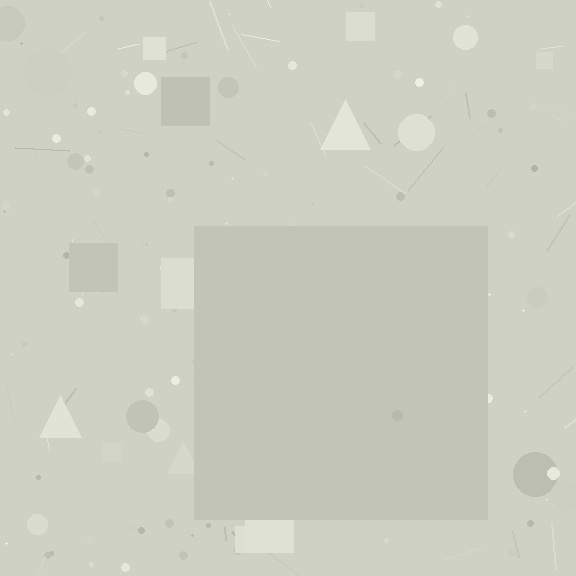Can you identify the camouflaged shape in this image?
The camouflaged shape is a square.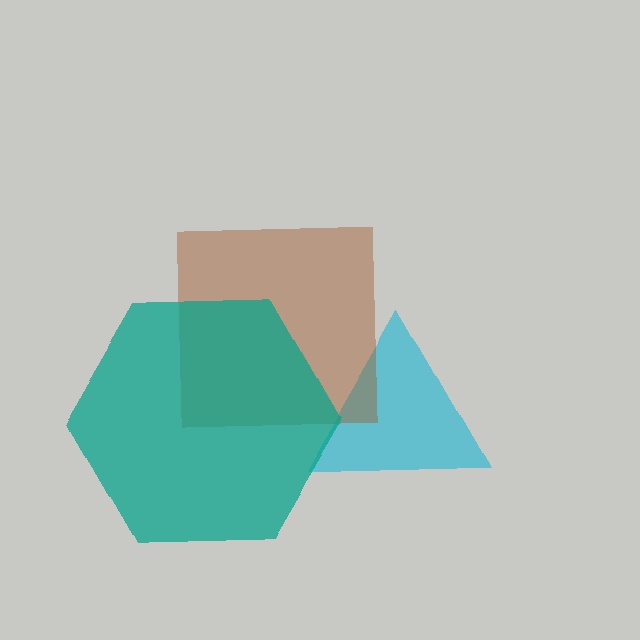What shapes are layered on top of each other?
The layered shapes are: a cyan triangle, a brown square, a teal hexagon.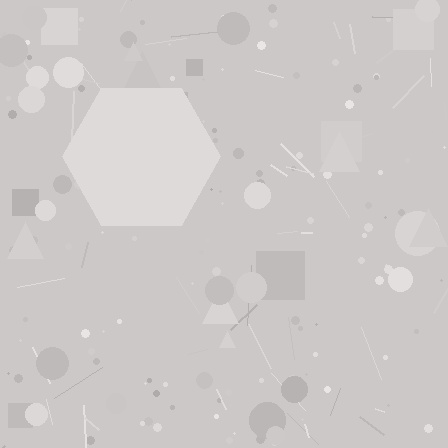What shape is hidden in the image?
A hexagon is hidden in the image.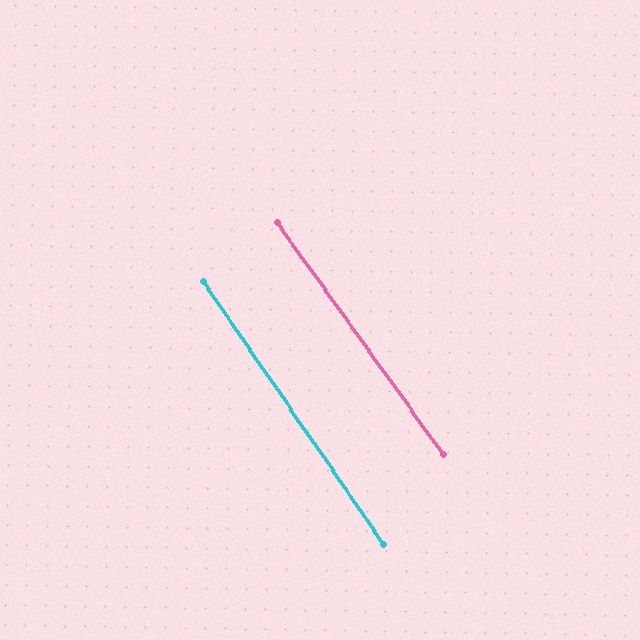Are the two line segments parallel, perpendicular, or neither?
Parallel — their directions differ by only 1.2°.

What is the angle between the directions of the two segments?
Approximately 1 degree.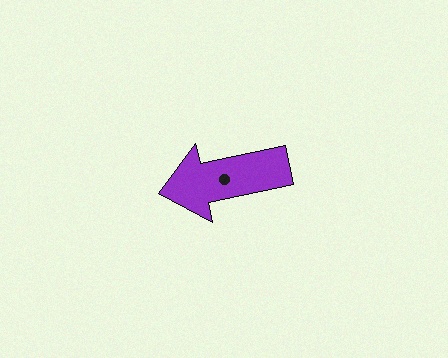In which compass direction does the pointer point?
West.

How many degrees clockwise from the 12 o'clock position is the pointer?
Approximately 258 degrees.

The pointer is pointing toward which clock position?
Roughly 9 o'clock.